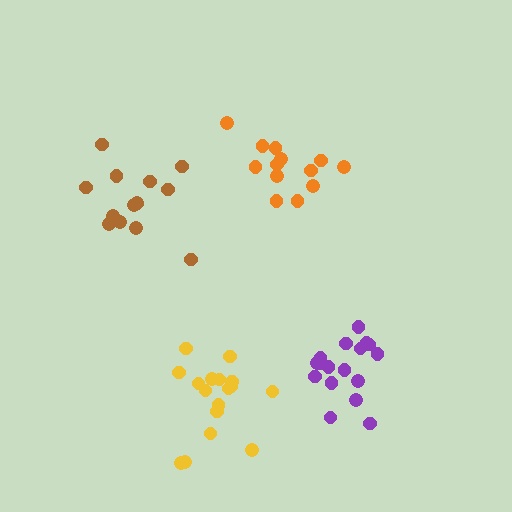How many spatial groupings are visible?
There are 4 spatial groupings.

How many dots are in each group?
Group 1: 17 dots, Group 2: 14 dots, Group 3: 17 dots, Group 4: 13 dots (61 total).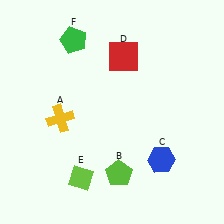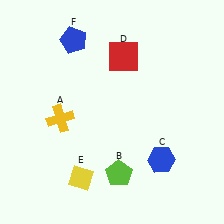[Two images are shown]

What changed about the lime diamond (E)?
In Image 1, E is lime. In Image 2, it changed to yellow.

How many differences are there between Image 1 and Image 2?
There are 2 differences between the two images.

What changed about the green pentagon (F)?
In Image 1, F is green. In Image 2, it changed to blue.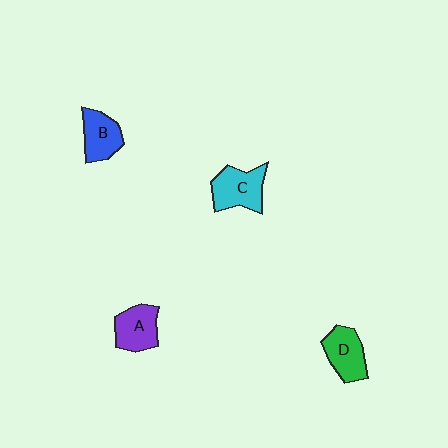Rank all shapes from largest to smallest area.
From largest to smallest: C (cyan), D (green), A (purple), B (blue).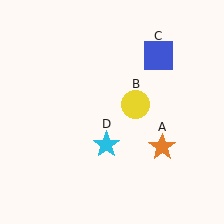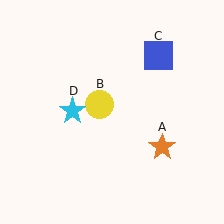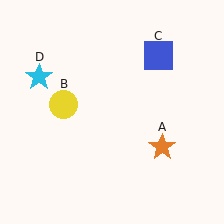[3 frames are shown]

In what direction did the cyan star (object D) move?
The cyan star (object D) moved up and to the left.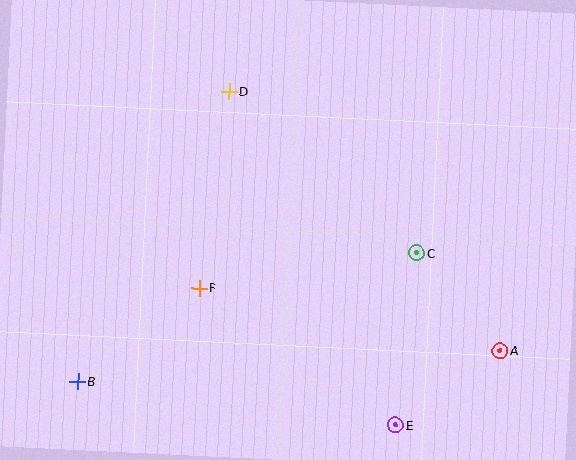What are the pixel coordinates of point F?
Point F is at (200, 288).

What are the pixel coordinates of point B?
Point B is at (78, 381).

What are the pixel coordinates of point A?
Point A is at (500, 351).